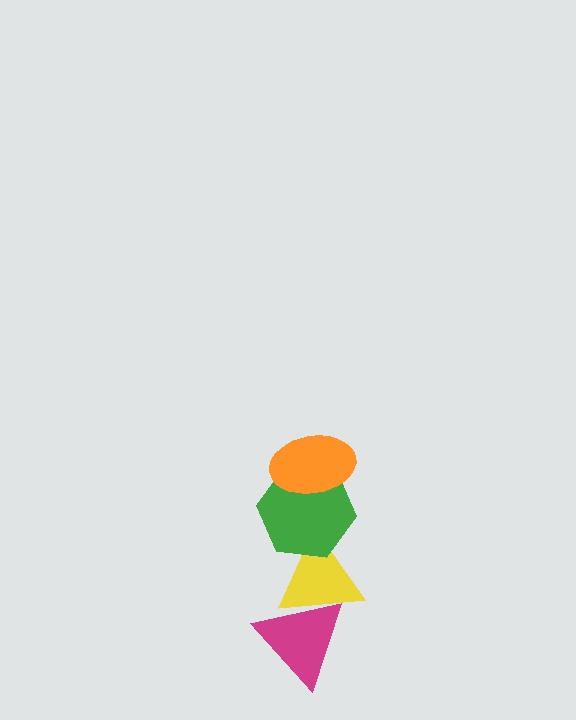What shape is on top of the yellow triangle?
The green hexagon is on top of the yellow triangle.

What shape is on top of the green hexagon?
The orange ellipse is on top of the green hexagon.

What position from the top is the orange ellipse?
The orange ellipse is 1st from the top.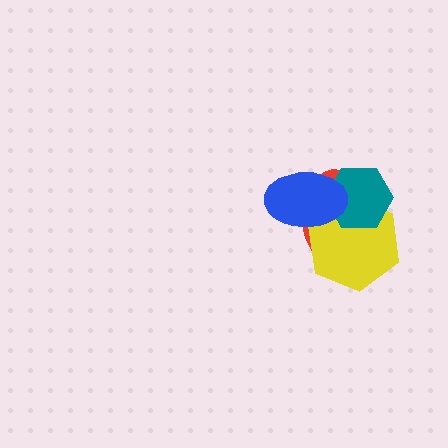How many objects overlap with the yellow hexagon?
3 objects overlap with the yellow hexagon.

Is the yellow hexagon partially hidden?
Yes, it is partially covered by another shape.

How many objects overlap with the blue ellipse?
3 objects overlap with the blue ellipse.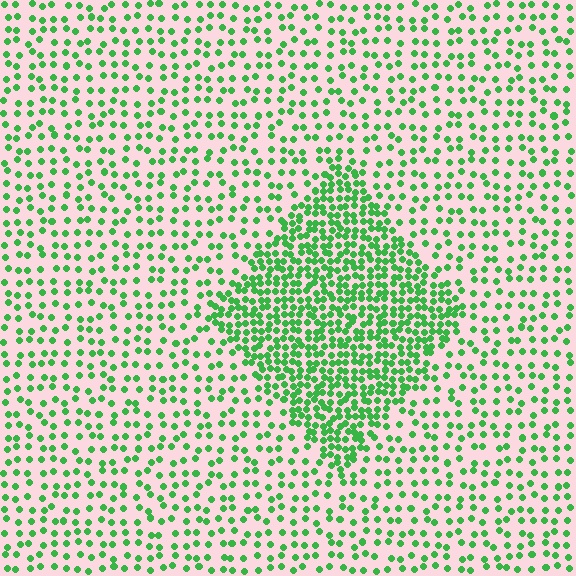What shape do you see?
I see a diamond.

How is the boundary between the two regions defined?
The boundary is defined by a change in element density (approximately 2.4x ratio). All elements are the same color, size, and shape.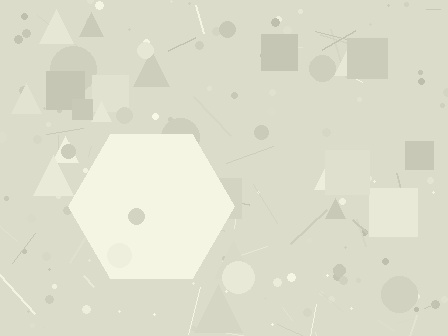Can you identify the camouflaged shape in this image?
The camouflaged shape is a hexagon.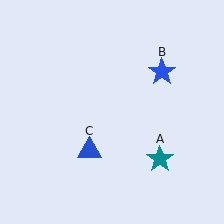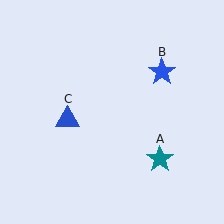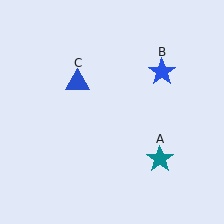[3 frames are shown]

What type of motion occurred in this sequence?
The blue triangle (object C) rotated clockwise around the center of the scene.